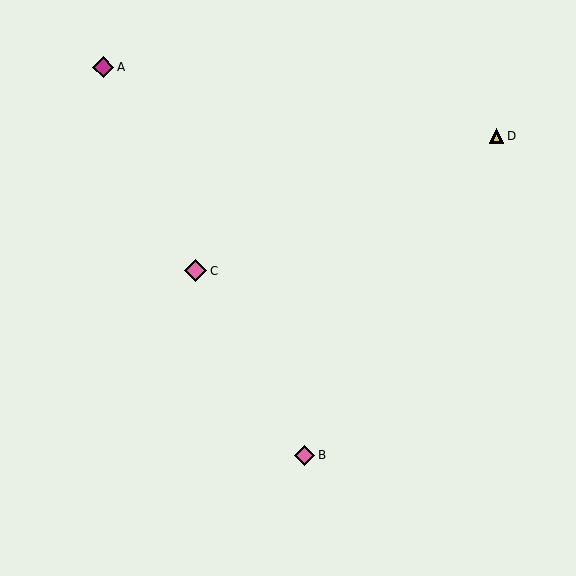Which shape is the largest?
The pink diamond (labeled C) is the largest.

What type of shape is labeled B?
Shape B is a pink diamond.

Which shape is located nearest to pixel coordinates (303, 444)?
The pink diamond (labeled B) at (305, 455) is nearest to that location.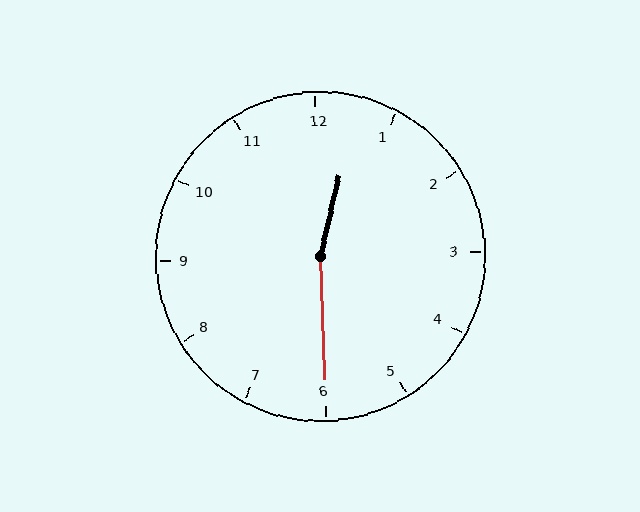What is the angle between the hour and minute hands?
Approximately 165 degrees.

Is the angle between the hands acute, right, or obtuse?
It is obtuse.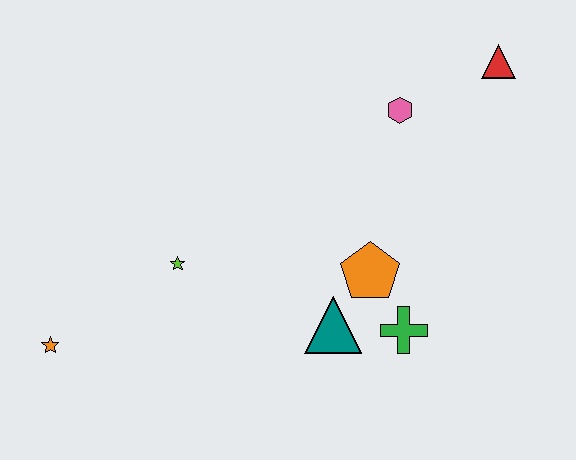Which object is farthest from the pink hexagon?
The orange star is farthest from the pink hexagon.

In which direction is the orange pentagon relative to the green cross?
The orange pentagon is above the green cross.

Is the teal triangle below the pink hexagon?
Yes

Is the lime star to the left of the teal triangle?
Yes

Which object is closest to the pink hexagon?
The red triangle is closest to the pink hexagon.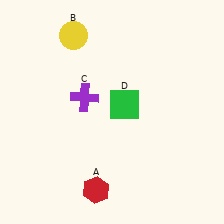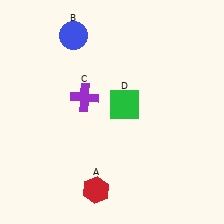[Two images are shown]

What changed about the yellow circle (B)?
In Image 1, B is yellow. In Image 2, it changed to blue.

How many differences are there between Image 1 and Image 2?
There is 1 difference between the two images.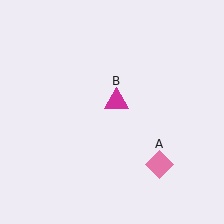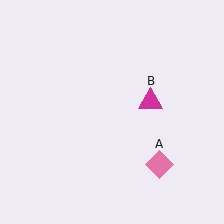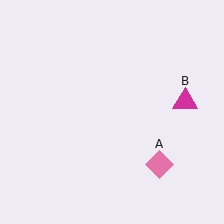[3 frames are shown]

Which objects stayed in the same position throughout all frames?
Pink diamond (object A) remained stationary.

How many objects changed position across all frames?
1 object changed position: magenta triangle (object B).